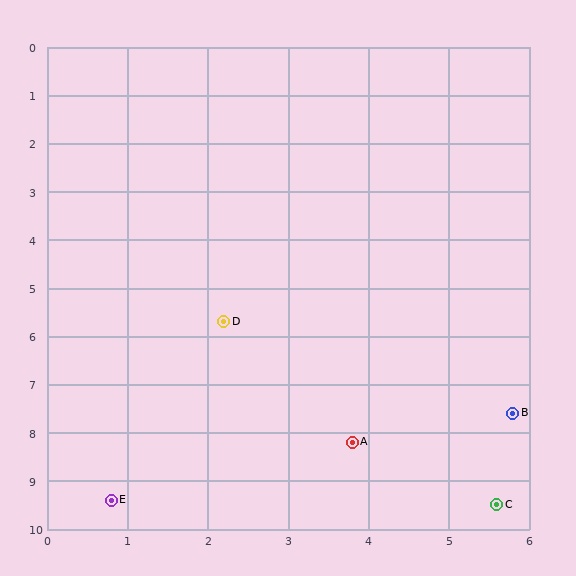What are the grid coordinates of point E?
Point E is at approximately (0.8, 9.4).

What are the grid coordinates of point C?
Point C is at approximately (5.6, 9.5).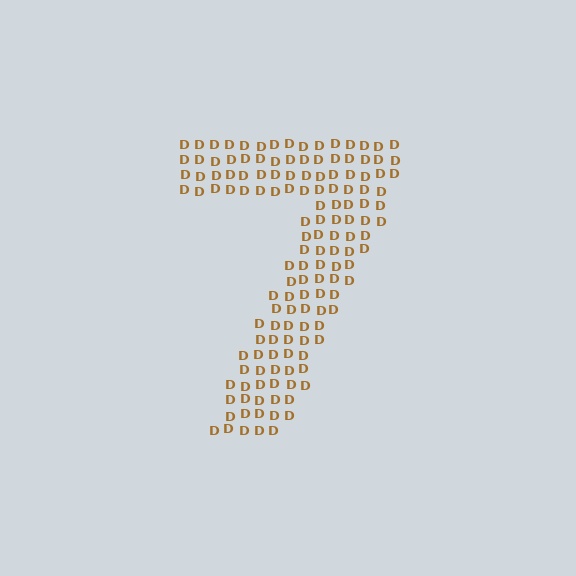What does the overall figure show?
The overall figure shows the digit 7.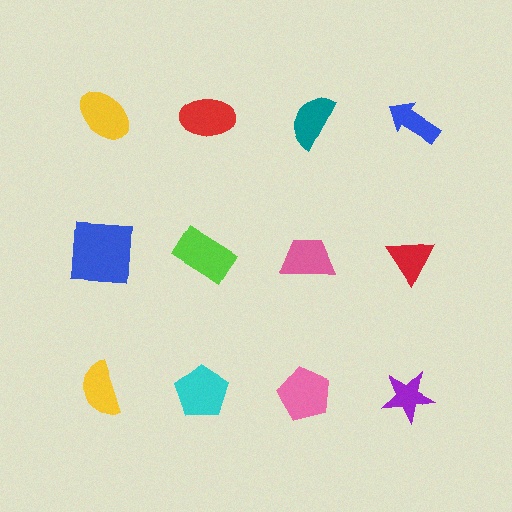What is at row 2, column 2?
A lime rectangle.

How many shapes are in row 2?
4 shapes.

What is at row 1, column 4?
A blue arrow.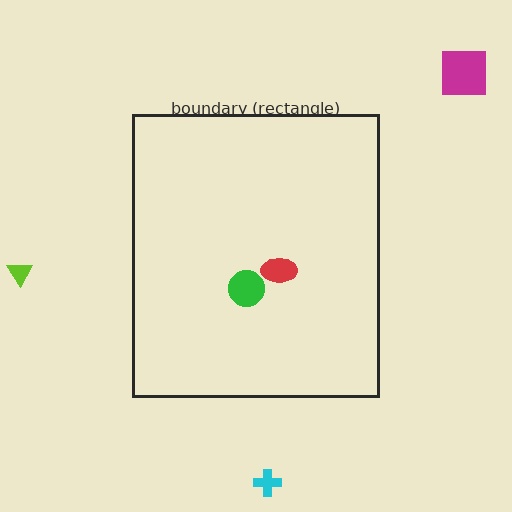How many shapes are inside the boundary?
2 inside, 3 outside.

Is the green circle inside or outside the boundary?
Inside.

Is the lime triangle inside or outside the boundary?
Outside.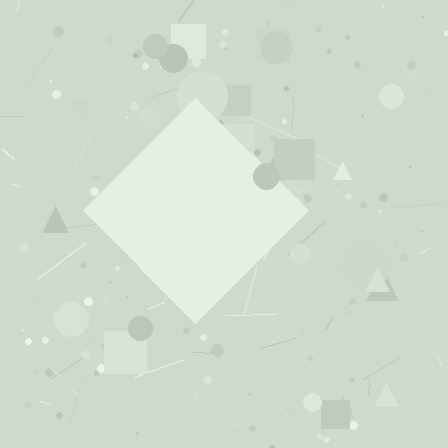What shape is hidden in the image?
A diamond is hidden in the image.